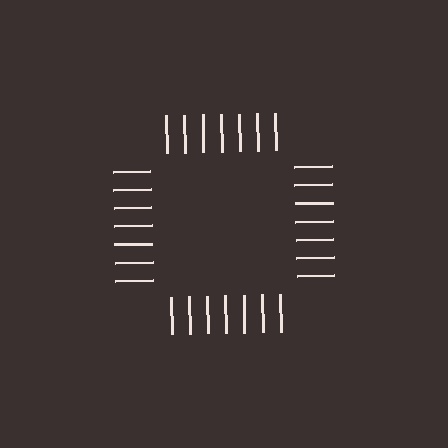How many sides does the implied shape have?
4 sides — the line-ends trace a square.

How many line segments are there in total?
28 — 7 along each of the 4 edges.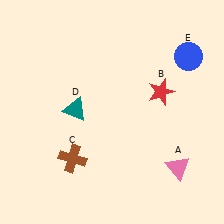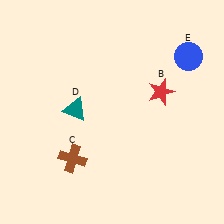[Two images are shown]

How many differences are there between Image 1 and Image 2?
There is 1 difference between the two images.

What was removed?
The pink triangle (A) was removed in Image 2.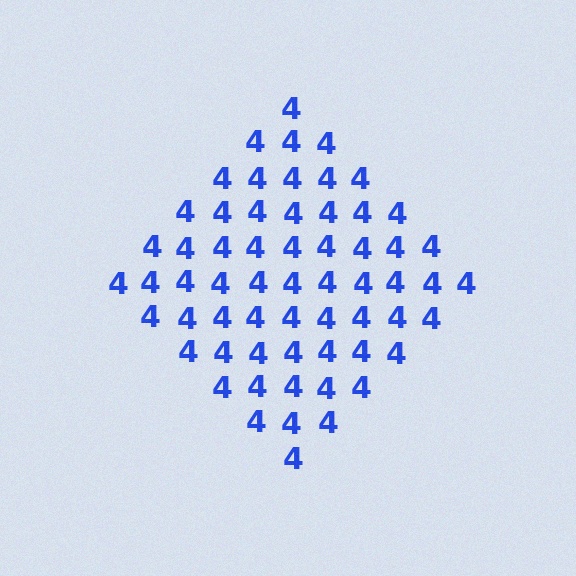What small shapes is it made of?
It is made of small digit 4's.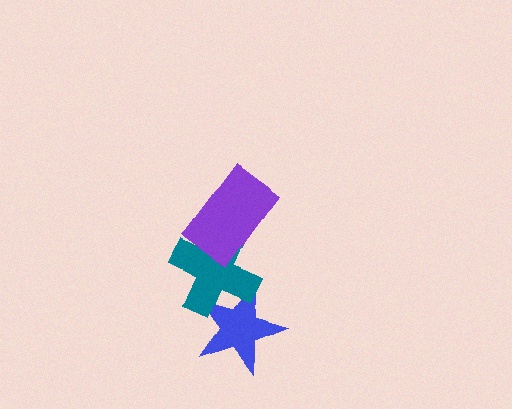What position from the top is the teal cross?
The teal cross is 2nd from the top.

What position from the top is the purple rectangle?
The purple rectangle is 1st from the top.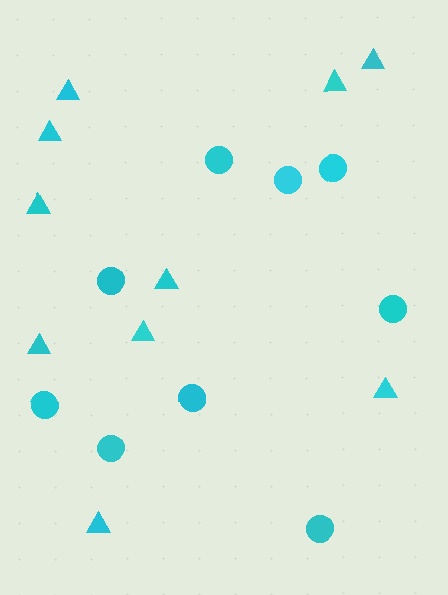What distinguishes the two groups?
There are 2 groups: one group of circles (9) and one group of triangles (10).